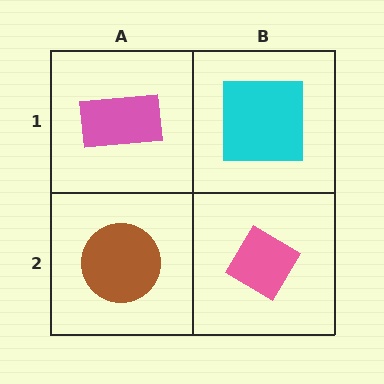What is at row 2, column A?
A brown circle.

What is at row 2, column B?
A pink diamond.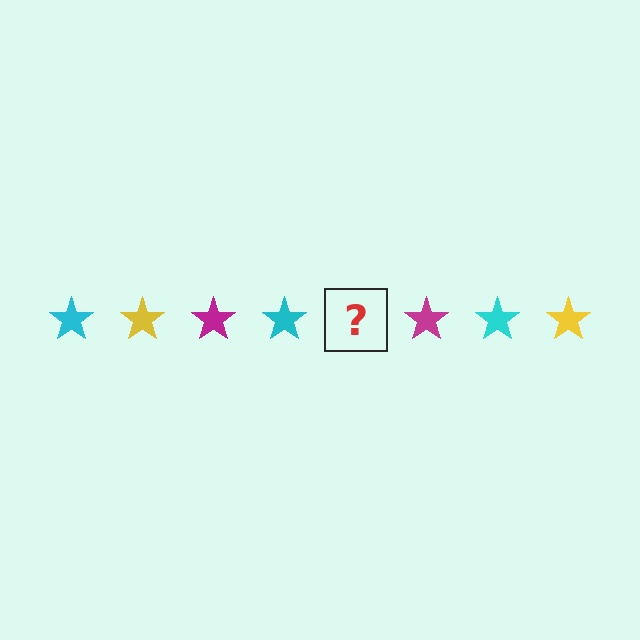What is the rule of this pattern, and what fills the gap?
The rule is that the pattern cycles through cyan, yellow, magenta stars. The gap should be filled with a yellow star.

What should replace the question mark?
The question mark should be replaced with a yellow star.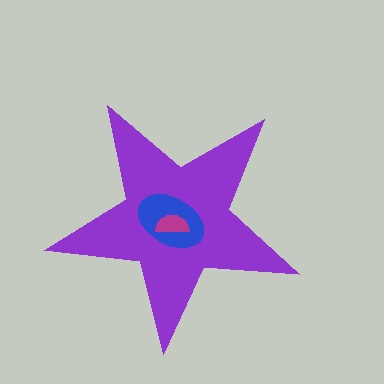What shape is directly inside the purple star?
The blue ellipse.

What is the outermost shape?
The purple star.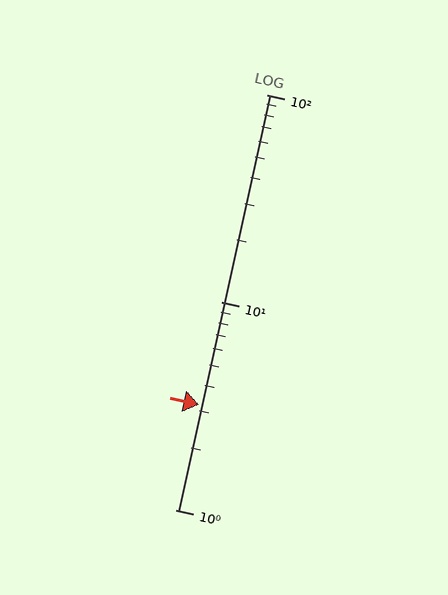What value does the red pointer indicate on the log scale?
The pointer indicates approximately 3.2.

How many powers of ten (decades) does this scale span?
The scale spans 2 decades, from 1 to 100.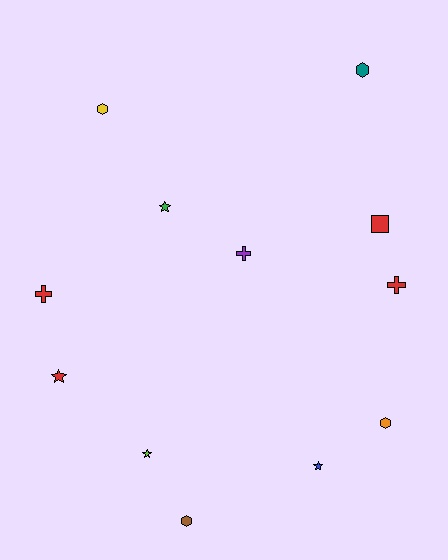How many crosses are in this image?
There are 3 crosses.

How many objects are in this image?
There are 12 objects.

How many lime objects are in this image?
There is 1 lime object.